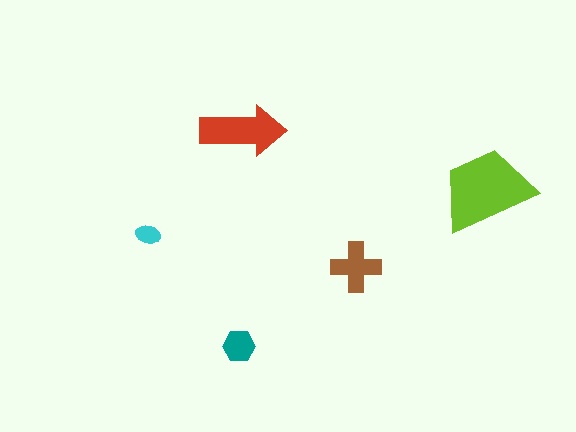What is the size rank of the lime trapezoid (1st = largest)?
1st.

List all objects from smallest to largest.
The cyan ellipse, the teal hexagon, the brown cross, the red arrow, the lime trapezoid.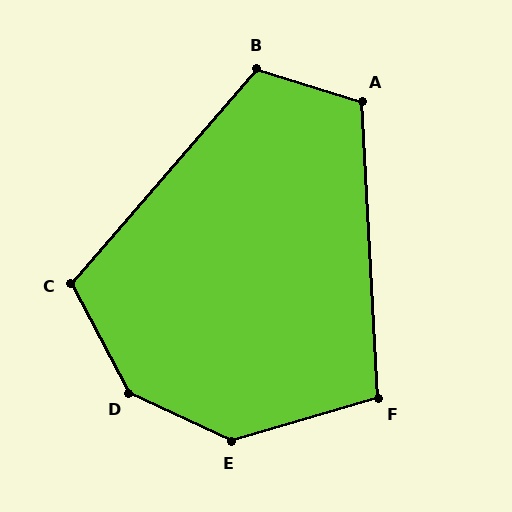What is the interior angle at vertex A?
Approximately 110 degrees (obtuse).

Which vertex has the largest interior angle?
D, at approximately 143 degrees.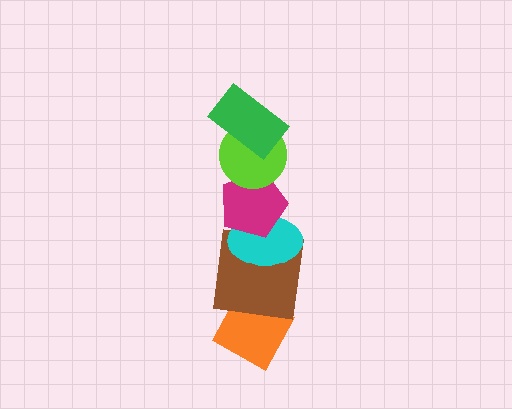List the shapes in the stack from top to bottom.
From top to bottom: the green rectangle, the lime circle, the magenta pentagon, the cyan ellipse, the brown square, the orange diamond.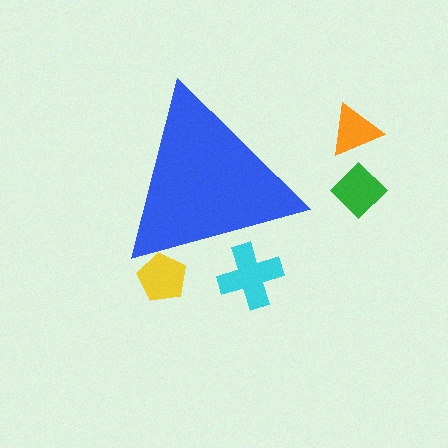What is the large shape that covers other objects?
A blue triangle.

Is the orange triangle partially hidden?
No, the orange triangle is fully visible.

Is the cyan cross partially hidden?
Yes, the cyan cross is partially hidden behind the blue triangle.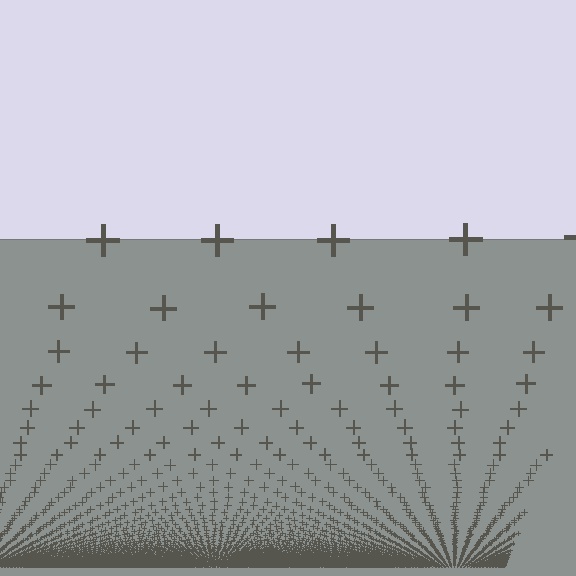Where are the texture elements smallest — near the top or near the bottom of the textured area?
Near the bottom.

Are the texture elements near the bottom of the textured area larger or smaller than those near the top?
Smaller. The gradient is inverted — elements near the bottom are smaller and denser.